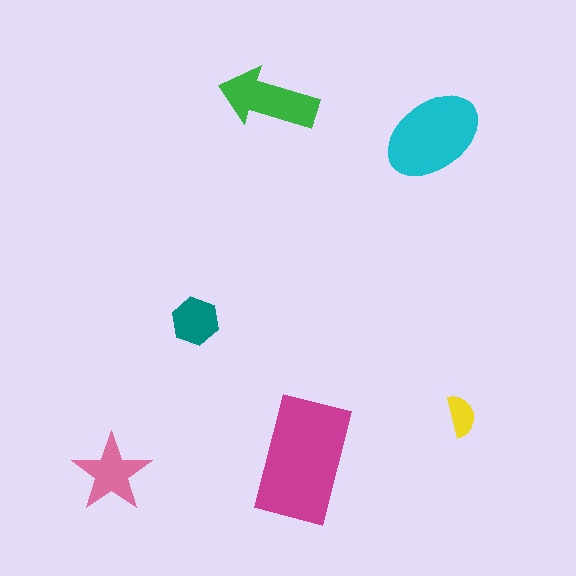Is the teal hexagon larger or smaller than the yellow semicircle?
Larger.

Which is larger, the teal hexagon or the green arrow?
The green arrow.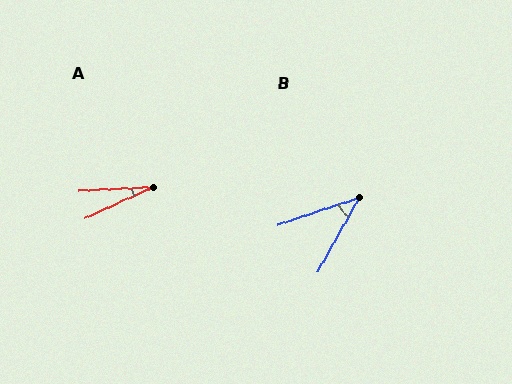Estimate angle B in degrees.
Approximately 42 degrees.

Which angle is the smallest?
A, at approximately 22 degrees.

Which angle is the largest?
B, at approximately 42 degrees.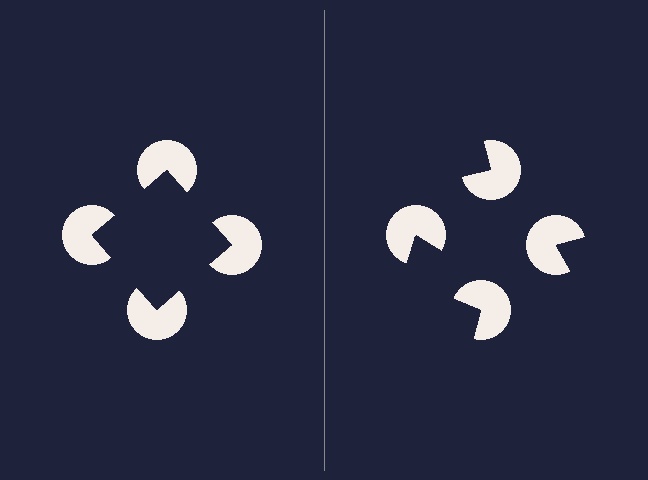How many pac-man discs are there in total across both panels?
8 — 4 on each side.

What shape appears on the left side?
An illusory square.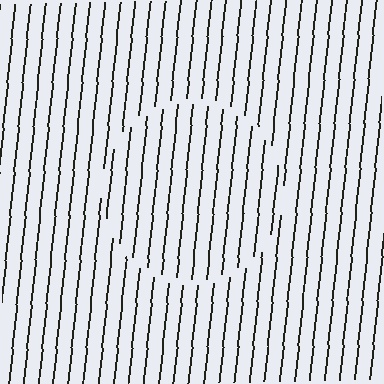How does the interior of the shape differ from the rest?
The interior of the shape contains the same grating, shifted by half a period — the contour is defined by the phase discontinuity where line-ends from the inner and outer gratings abut.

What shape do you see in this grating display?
An illusory circle. The interior of the shape contains the same grating, shifted by half a period — the contour is defined by the phase discontinuity where line-ends from the inner and outer gratings abut.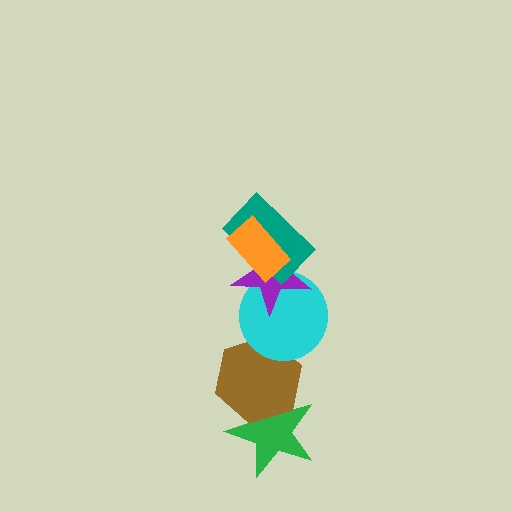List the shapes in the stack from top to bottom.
From top to bottom: the orange rectangle, the teal rectangle, the purple star, the cyan circle, the brown hexagon, the green star.